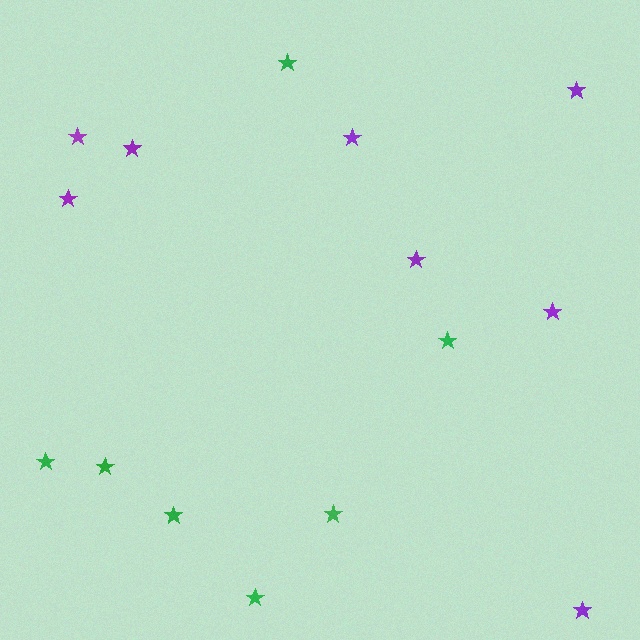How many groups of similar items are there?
There are 2 groups: one group of purple stars (8) and one group of green stars (7).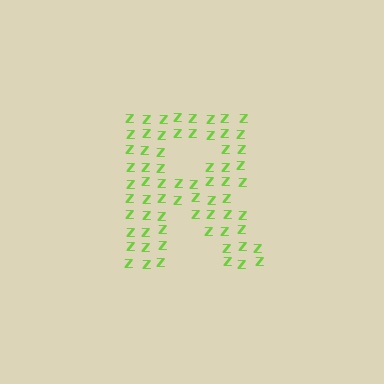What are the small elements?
The small elements are letter Z's.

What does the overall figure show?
The overall figure shows the letter R.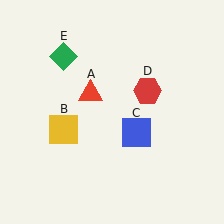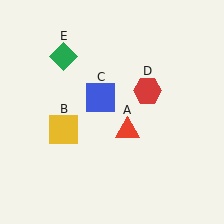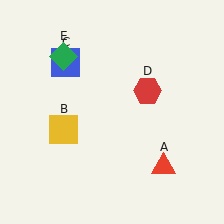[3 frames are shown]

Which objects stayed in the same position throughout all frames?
Yellow square (object B) and red hexagon (object D) and green diamond (object E) remained stationary.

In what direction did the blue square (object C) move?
The blue square (object C) moved up and to the left.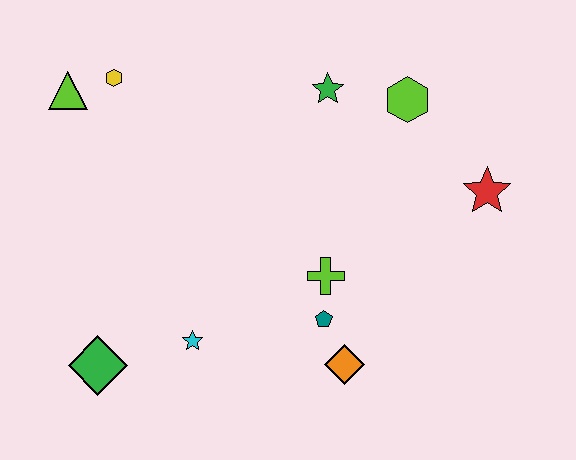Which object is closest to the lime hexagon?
The green star is closest to the lime hexagon.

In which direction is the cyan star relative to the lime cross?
The cyan star is to the left of the lime cross.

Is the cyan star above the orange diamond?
Yes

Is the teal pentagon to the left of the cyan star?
No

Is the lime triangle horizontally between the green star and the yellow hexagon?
No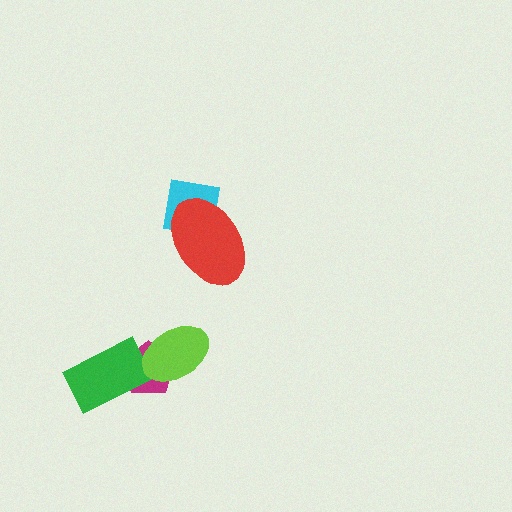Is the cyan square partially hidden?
Yes, it is partially covered by another shape.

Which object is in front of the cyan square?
The red ellipse is in front of the cyan square.